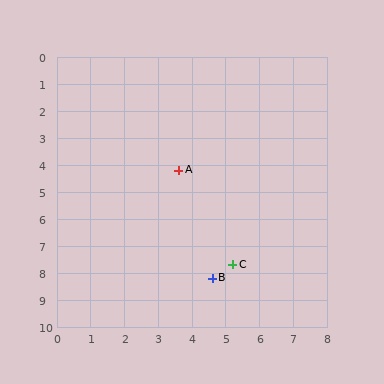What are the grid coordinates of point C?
Point C is at approximately (5.2, 7.7).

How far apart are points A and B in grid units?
Points A and B are about 4.1 grid units apart.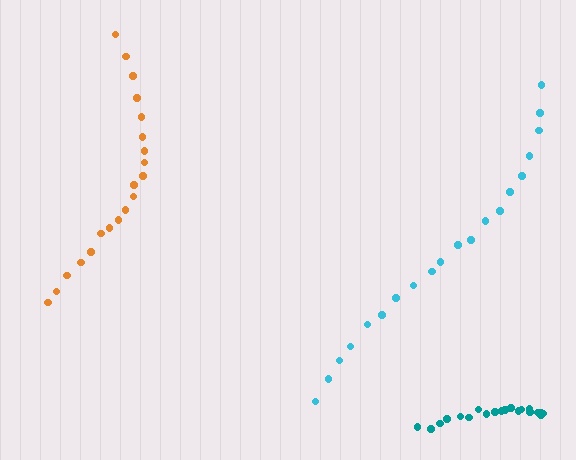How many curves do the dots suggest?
There are 3 distinct paths.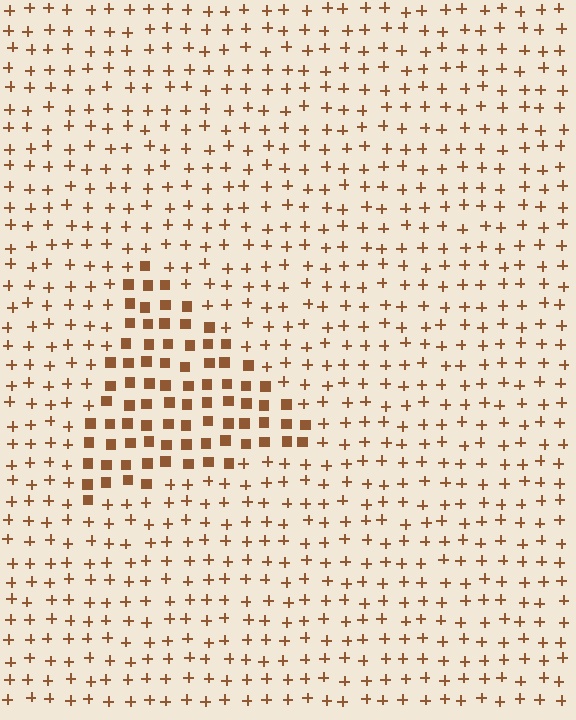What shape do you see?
I see a triangle.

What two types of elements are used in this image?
The image uses squares inside the triangle region and plus signs outside it.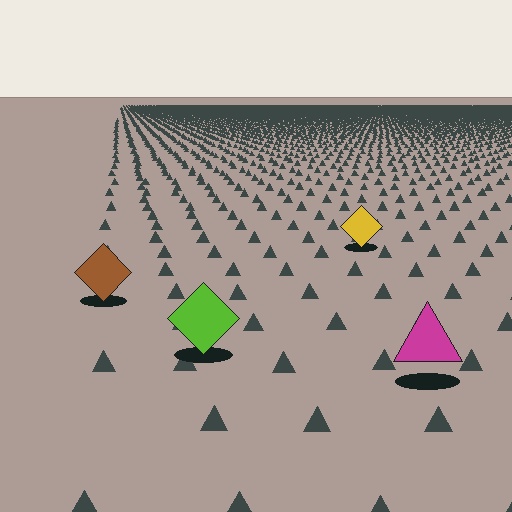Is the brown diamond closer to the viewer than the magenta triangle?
No. The magenta triangle is closer — you can tell from the texture gradient: the ground texture is coarser near it.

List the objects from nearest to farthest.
From nearest to farthest: the magenta triangle, the lime diamond, the brown diamond, the yellow diamond.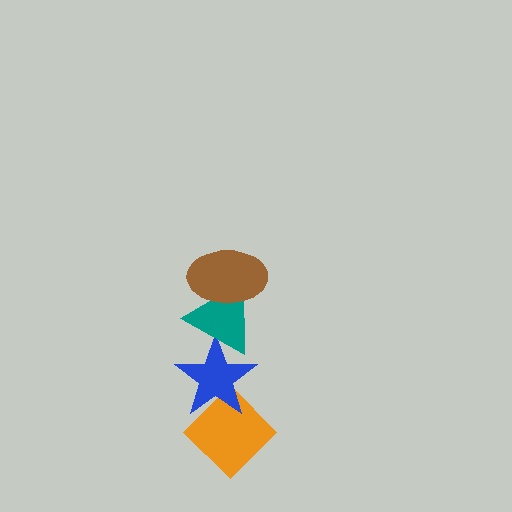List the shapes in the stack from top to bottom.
From top to bottom: the brown ellipse, the teal triangle, the blue star, the orange diamond.